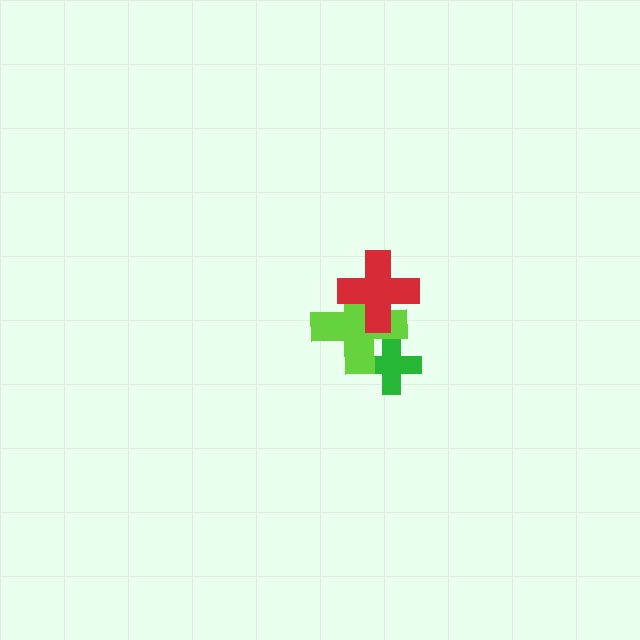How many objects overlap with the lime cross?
2 objects overlap with the lime cross.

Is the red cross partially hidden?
No, no other shape covers it.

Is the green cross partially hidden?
Yes, it is partially covered by another shape.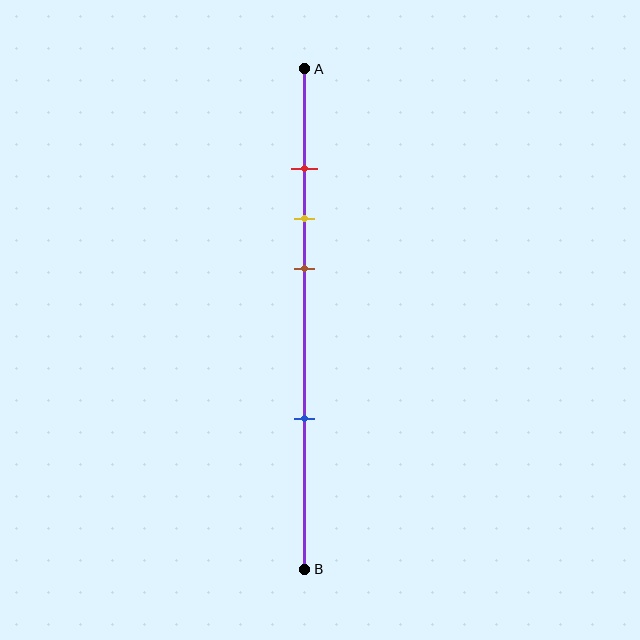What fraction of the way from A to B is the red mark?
The red mark is approximately 20% (0.2) of the way from A to B.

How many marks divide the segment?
There are 4 marks dividing the segment.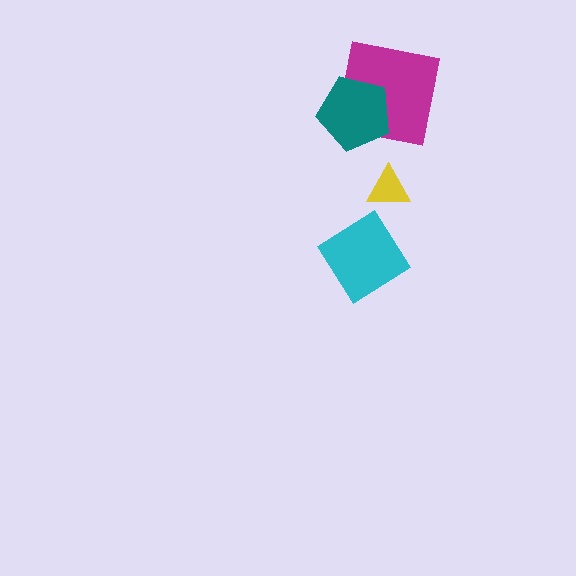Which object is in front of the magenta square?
The teal pentagon is in front of the magenta square.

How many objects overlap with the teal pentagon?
1 object overlaps with the teal pentagon.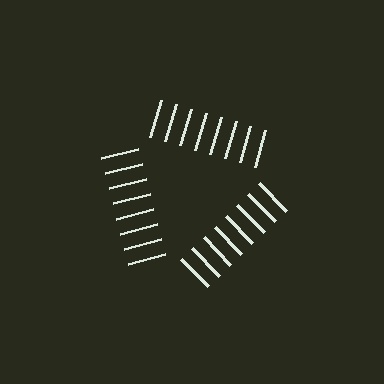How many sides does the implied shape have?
3 sides — the line-ends trace a triangle.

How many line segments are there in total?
24 — 8 along each of the 3 edges.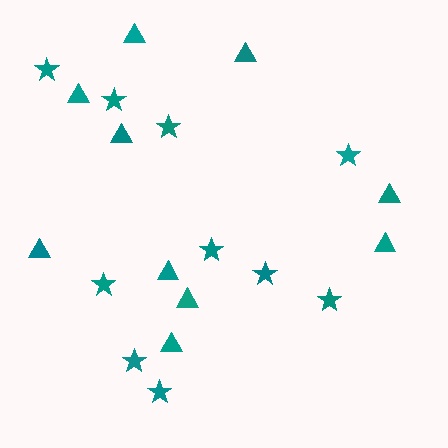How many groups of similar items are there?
There are 2 groups: one group of triangles (10) and one group of stars (10).